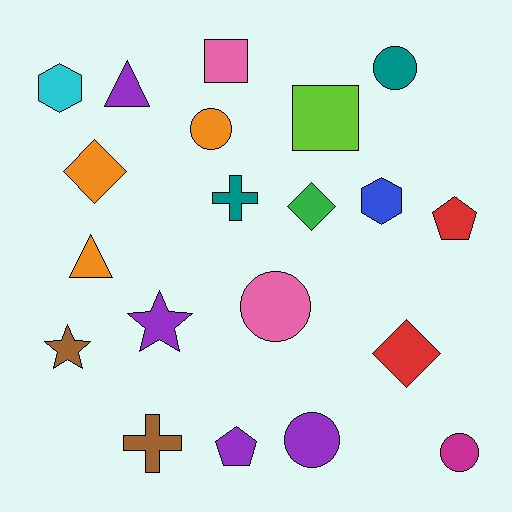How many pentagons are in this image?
There are 2 pentagons.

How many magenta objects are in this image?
There is 1 magenta object.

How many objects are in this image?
There are 20 objects.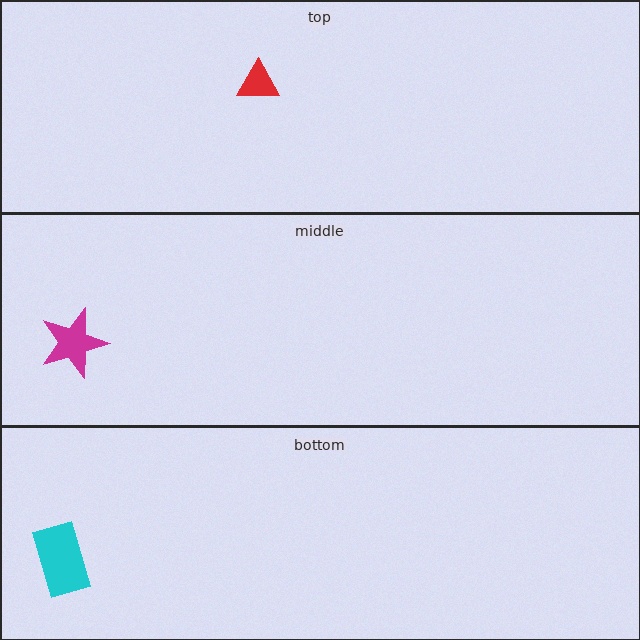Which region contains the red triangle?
The top region.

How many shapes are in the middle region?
1.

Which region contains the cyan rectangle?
The bottom region.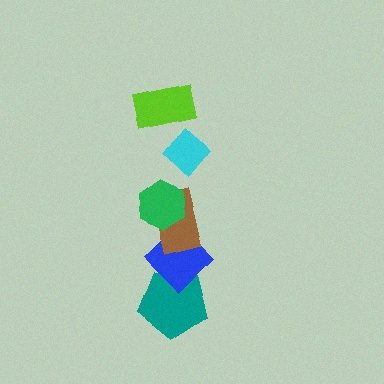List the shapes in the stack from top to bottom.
From top to bottom: the lime rectangle, the cyan diamond, the green hexagon, the brown rectangle, the blue diamond, the teal pentagon.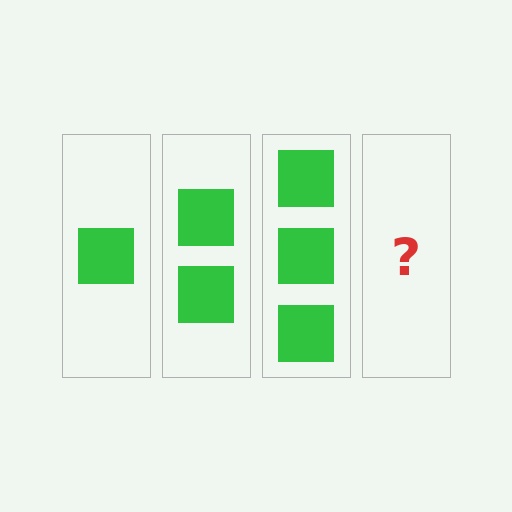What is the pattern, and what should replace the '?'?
The pattern is that each step adds one more square. The '?' should be 4 squares.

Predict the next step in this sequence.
The next step is 4 squares.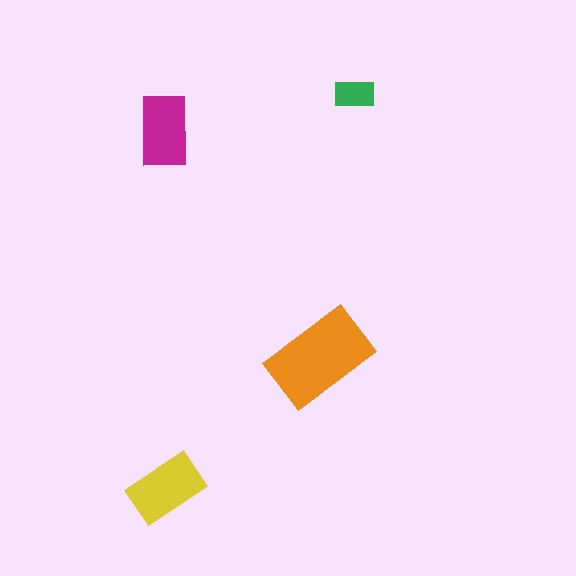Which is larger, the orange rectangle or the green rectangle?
The orange one.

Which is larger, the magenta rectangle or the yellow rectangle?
The yellow one.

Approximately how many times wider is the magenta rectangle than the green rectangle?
About 2 times wider.